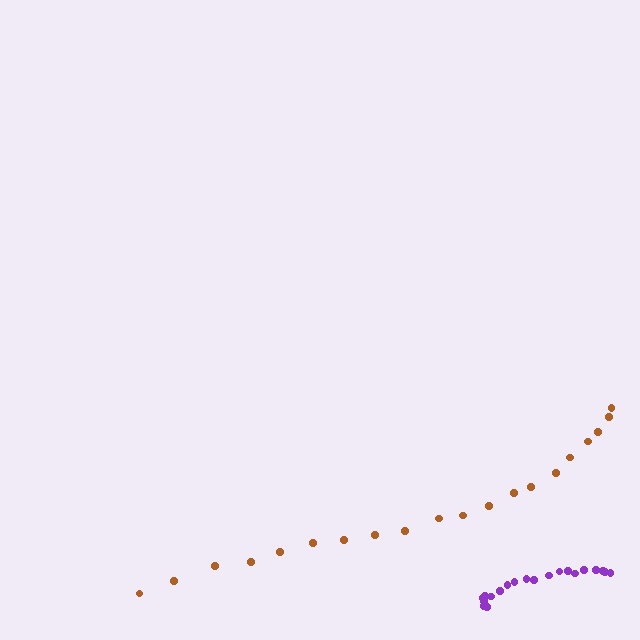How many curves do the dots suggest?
There are 2 distinct paths.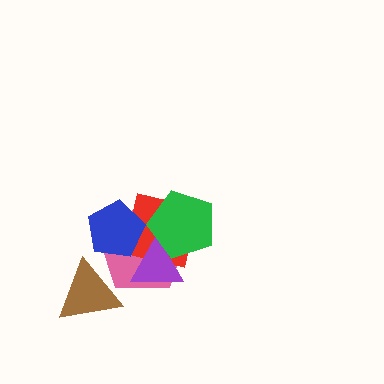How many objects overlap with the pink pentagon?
5 objects overlap with the pink pentagon.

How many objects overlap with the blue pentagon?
3 objects overlap with the blue pentagon.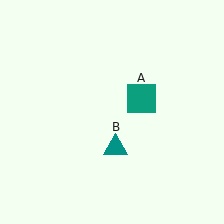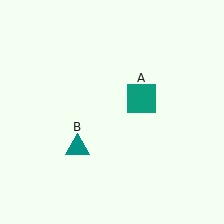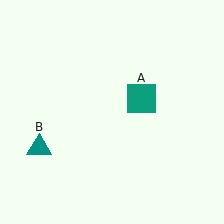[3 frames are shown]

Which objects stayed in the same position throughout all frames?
Teal square (object A) remained stationary.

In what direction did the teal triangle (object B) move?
The teal triangle (object B) moved left.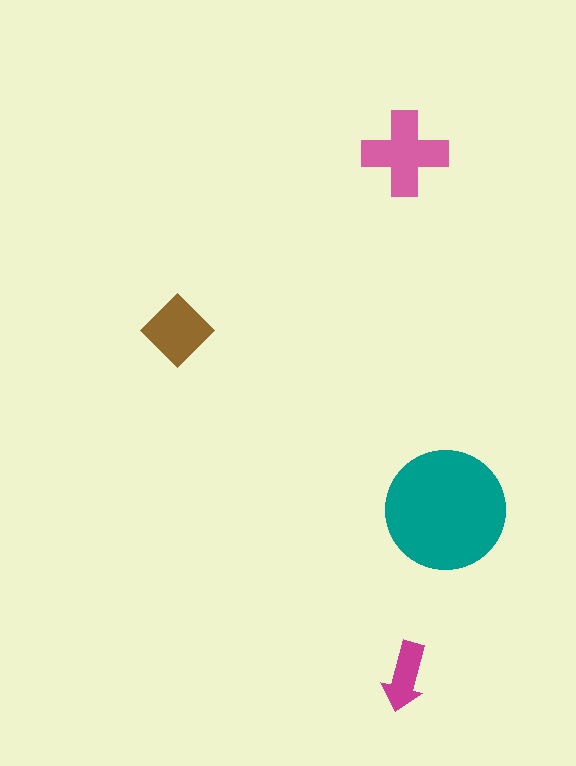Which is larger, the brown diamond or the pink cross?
The pink cross.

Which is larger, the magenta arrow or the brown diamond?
The brown diamond.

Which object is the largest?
The teal circle.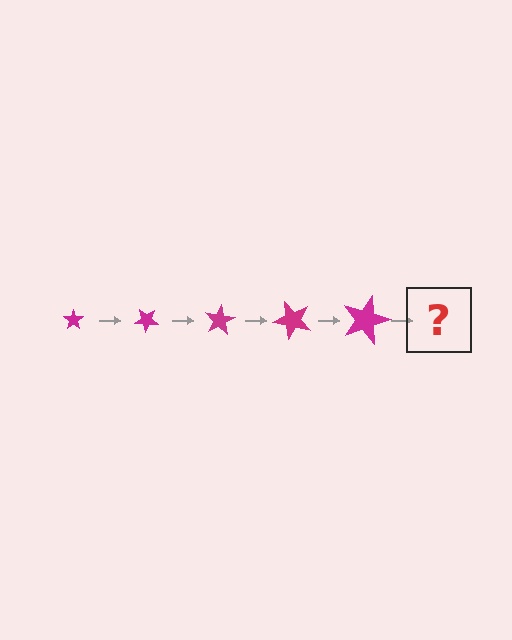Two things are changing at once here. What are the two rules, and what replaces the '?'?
The two rules are that the star grows larger each step and it rotates 40 degrees each step. The '?' should be a star, larger than the previous one and rotated 200 degrees from the start.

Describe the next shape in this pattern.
It should be a star, larger than the previous one and rotated 200 degrees from the start.